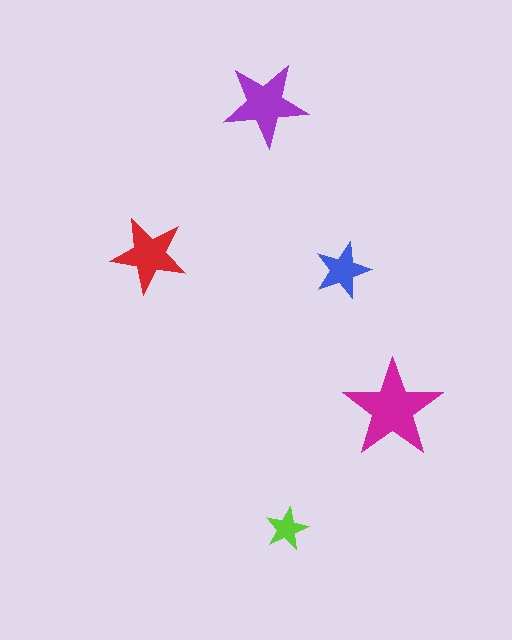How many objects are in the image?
There are 5 objects in the image.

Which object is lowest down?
The lime star is bottommost.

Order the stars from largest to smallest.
the magenta one, the purple one, the red one, the blue one, the lime one.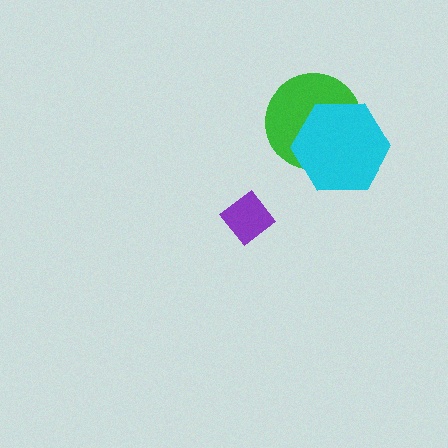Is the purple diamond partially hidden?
No, no other shape covers it.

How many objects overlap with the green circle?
1 object overlaps with the green circle.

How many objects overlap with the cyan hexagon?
1 object overlaps with the cyan hexagon.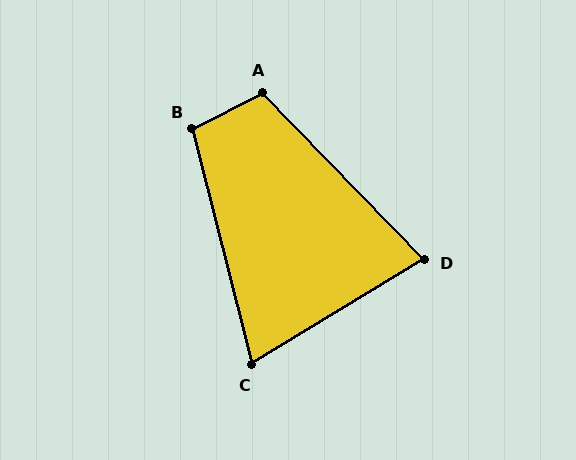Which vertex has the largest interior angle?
A, at approximately 107 degrees.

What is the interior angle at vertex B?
Approximately 103 degrees (obtuse).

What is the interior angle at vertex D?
Approximately 77 degrees (acute).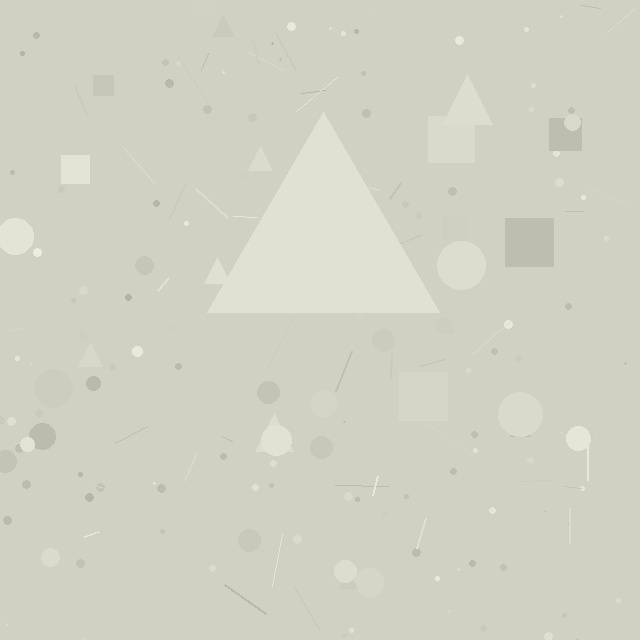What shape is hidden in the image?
A triangle is hidden in the image.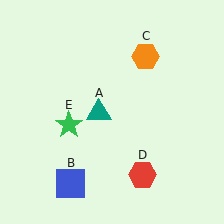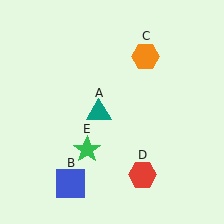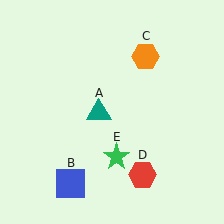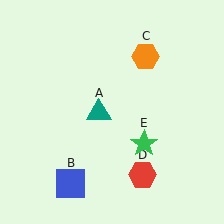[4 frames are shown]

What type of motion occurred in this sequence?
The green star (object E) rotated counterclockwise around the center of the scene.